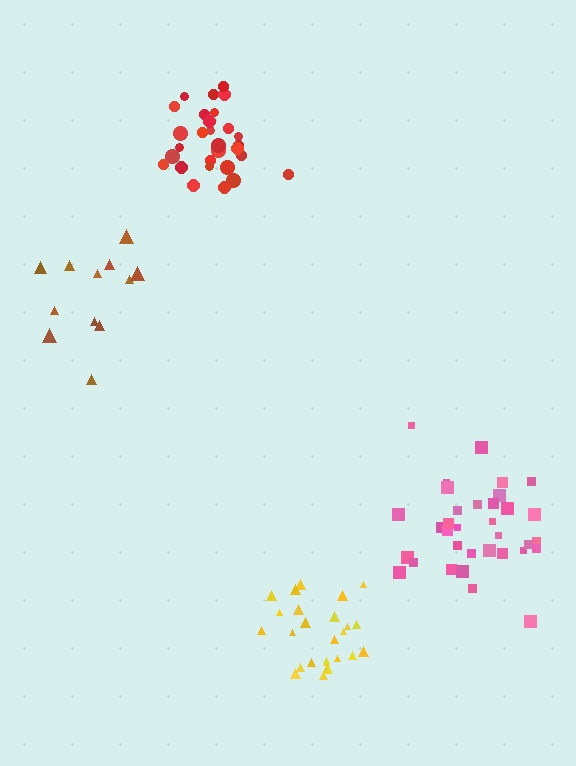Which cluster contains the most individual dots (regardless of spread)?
Pink (34).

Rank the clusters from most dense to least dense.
red, yellow, pink, brown.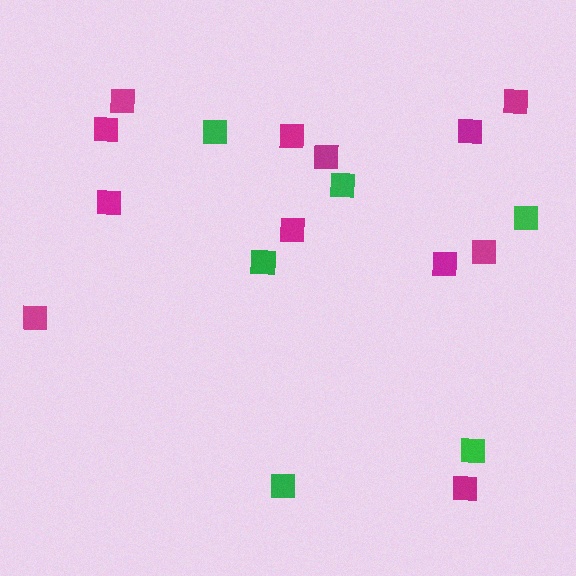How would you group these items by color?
There are 2 groups: one group of green squares (6) and one group of magenta squares (12).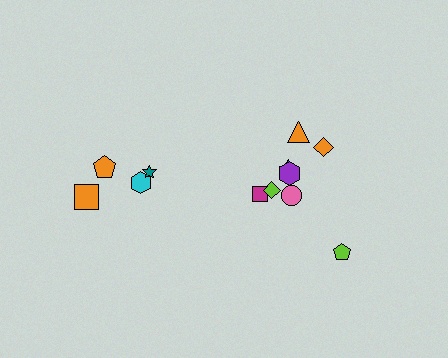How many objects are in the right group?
There are 8 objects.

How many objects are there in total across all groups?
There are 12 objects.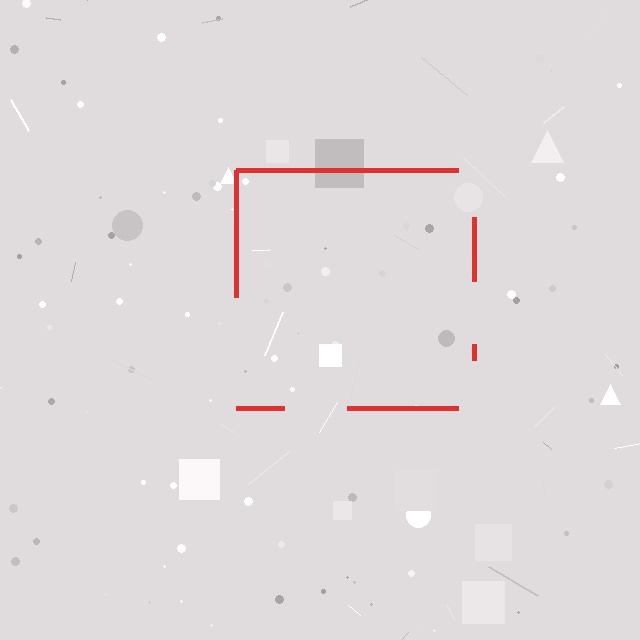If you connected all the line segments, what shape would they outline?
They would outline a square.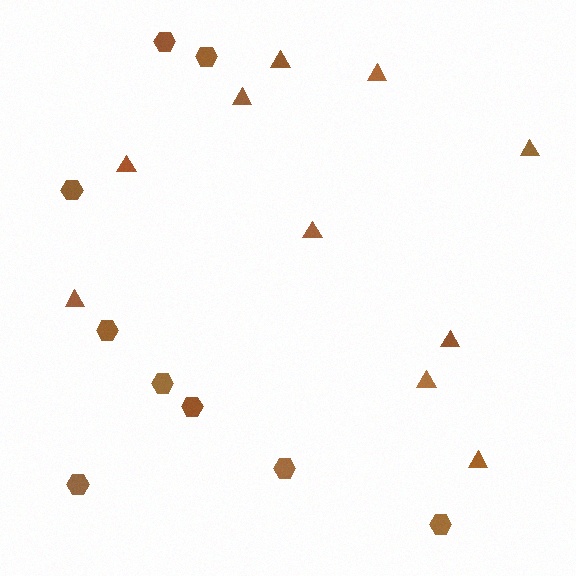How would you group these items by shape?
There are 2 groups: one group of triangles (10) and one group of hexagons (9).